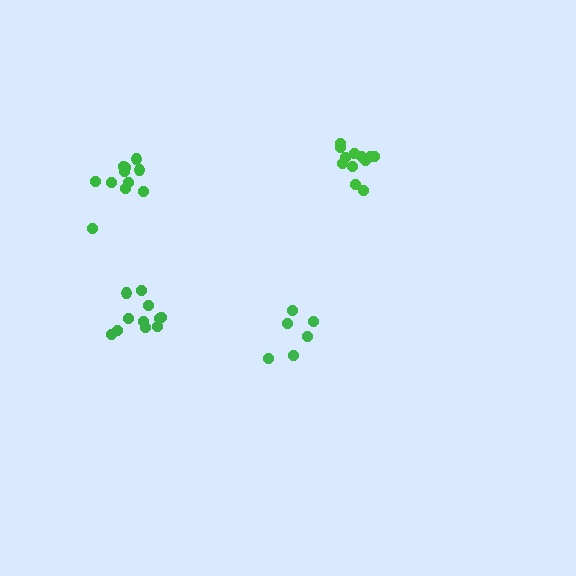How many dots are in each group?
Group 1: 11 dots, Group 2: 6 dots, Group 3: 12 dots, Group 4: 11 dots (40 total).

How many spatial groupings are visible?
There are 4 spatial groupings.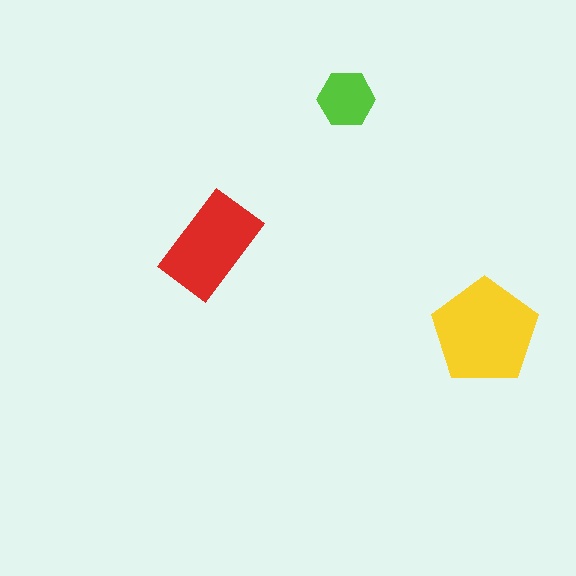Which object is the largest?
The yellow pentagon.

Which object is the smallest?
The lime hexagon.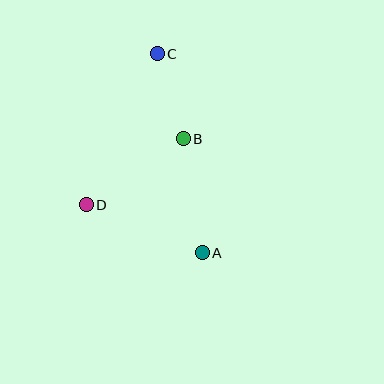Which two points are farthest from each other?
Points A and C are farthest from each other.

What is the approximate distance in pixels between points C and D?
The distance between C and D is approximately 167 pixels.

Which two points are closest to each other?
Points B and C are closest to each other.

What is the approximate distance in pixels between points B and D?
The distance between B and D is approximately 117 pixels.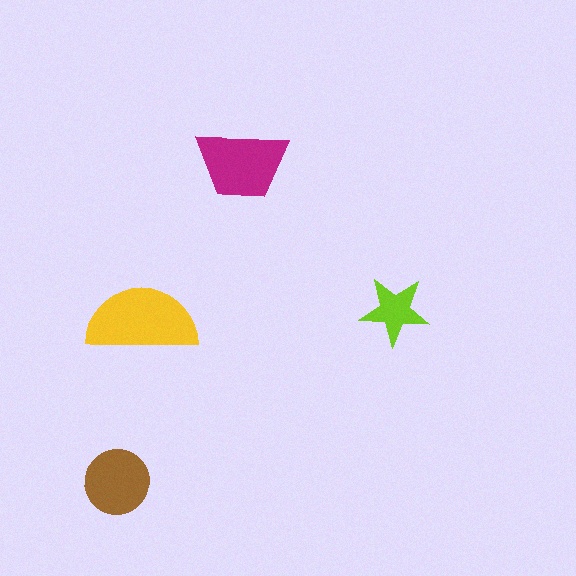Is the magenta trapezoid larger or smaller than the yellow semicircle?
Smaller.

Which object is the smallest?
The lime star.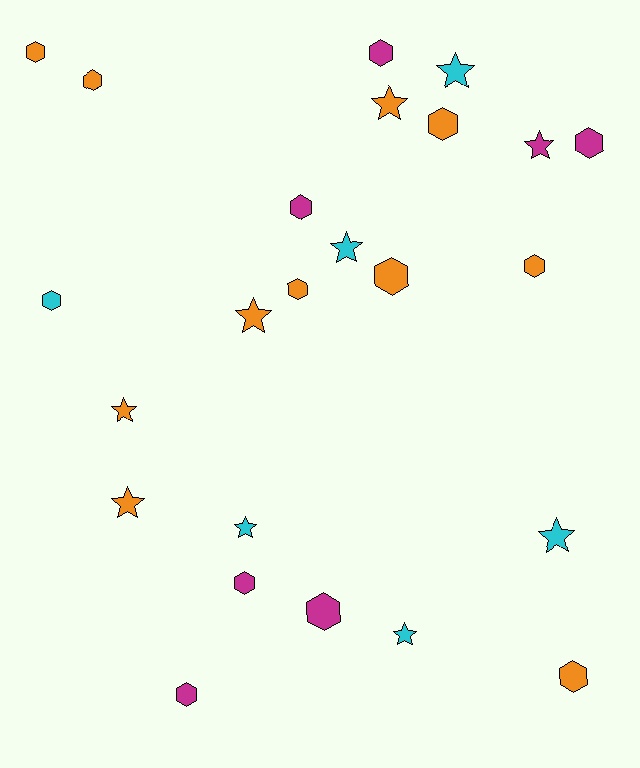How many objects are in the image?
There are 24 objects.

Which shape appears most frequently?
Hexagon, with 14 objects.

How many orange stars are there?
There are 4 orange stars.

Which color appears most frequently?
Orange, with 11 objects.